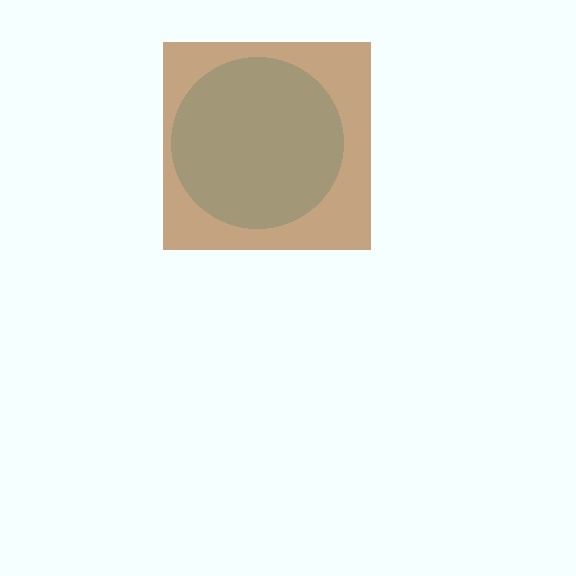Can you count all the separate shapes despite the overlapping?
Yes, there are 2 separate shapes.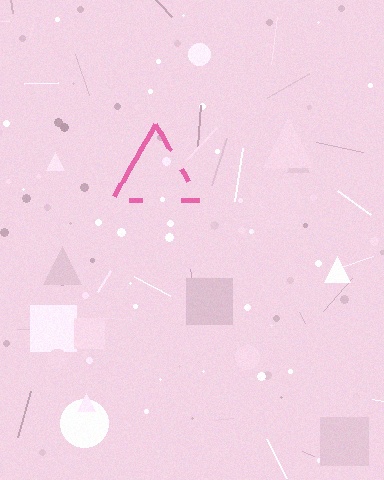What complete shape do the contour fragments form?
The contour fragments form a triangle.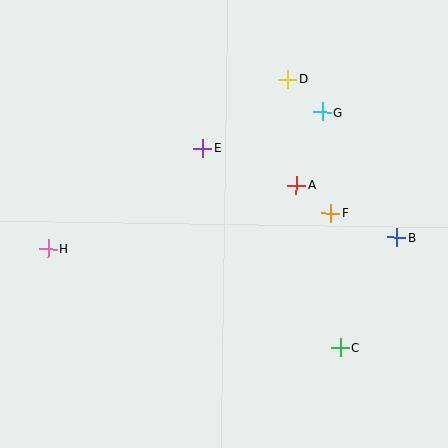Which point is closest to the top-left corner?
Point E is closest to the top-left corner.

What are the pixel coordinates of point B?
Point B is at (396, 237).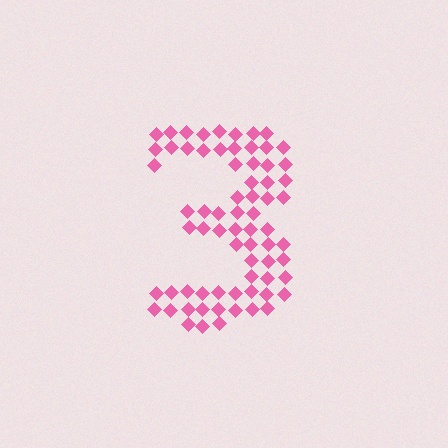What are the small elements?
The small elements are diamonds.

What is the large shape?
The large shape is the digit 3.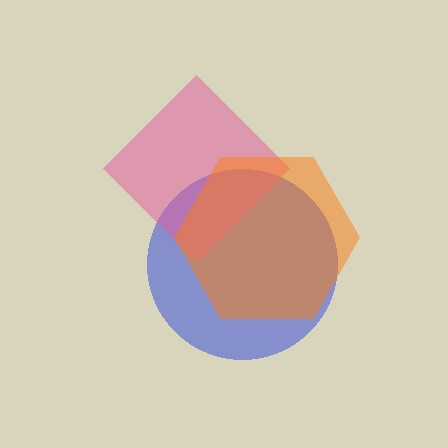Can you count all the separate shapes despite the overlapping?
Yes, there are 3 separate shapes.